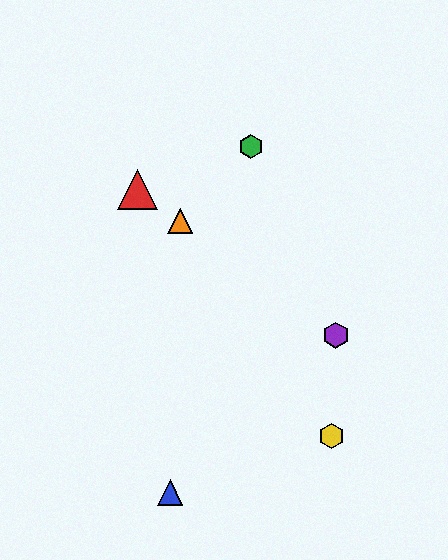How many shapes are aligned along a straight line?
3 shapes (the red triangle, the purple hexagon, the orange triangle) are aligned along a straight line.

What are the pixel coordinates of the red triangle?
The red triangle is at (137, 190).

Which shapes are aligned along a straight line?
The red triangle, the purple hexagon, the orange triangle are aligned along a straight line.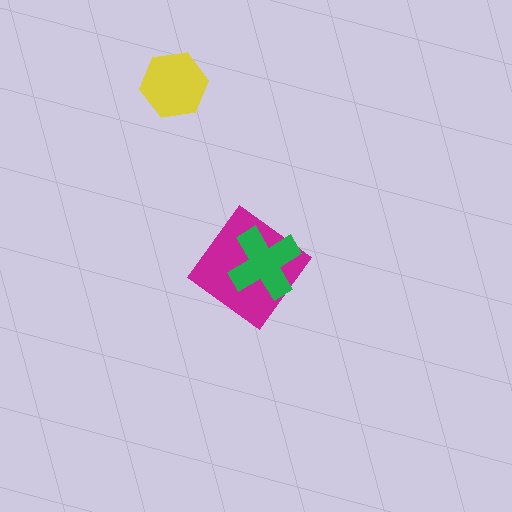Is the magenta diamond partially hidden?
Yes, it is partially covered by another shape.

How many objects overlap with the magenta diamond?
1 object overlaps with the magenta diamond.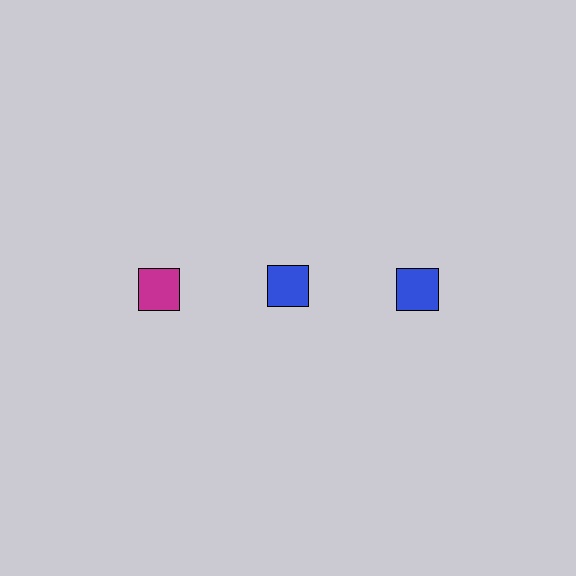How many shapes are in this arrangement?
There are 3 shapes arranged in a grid pattern.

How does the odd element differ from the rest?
It has a different color: magenta instead of blue.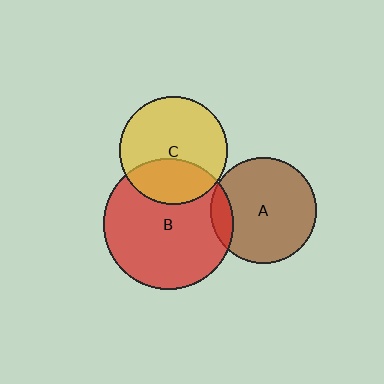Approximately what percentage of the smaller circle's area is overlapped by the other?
Approximately 10%.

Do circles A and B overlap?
Yes.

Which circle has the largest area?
Circle B (red).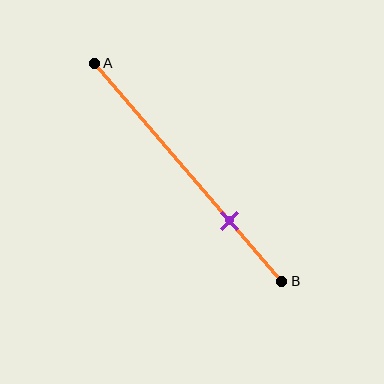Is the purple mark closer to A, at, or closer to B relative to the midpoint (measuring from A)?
The purple mark is closer to point B than the midpoint of segment AB.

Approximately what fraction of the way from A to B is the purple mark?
The purple mark is approximately 70% of the way from A to B.